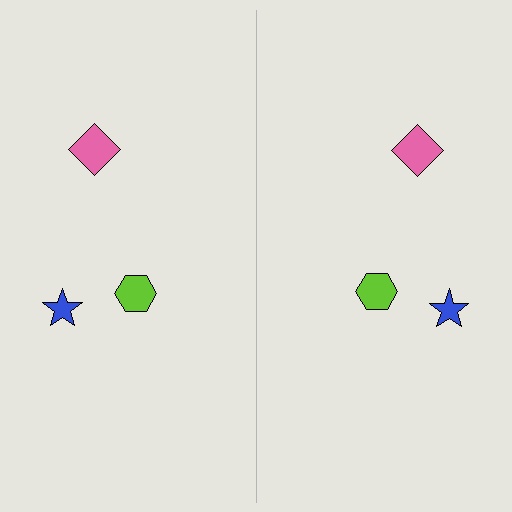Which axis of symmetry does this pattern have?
The pattern has a vertical axis of symmetry running through the center of the image.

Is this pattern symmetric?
Yes, this pattern has bilateral (reflection) symmetry.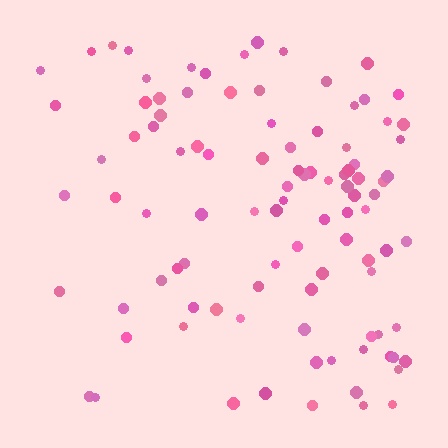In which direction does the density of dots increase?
From left to right, with the right side densest.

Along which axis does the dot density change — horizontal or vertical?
Horizontal.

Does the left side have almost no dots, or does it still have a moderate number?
Still a moderate number, just noticeably fewer than the right.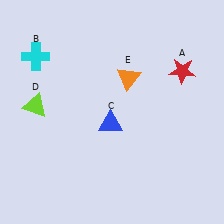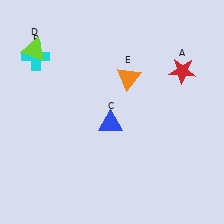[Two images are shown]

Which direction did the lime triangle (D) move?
The lime triangle (D) moved up.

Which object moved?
The lime triangle (D) moved up.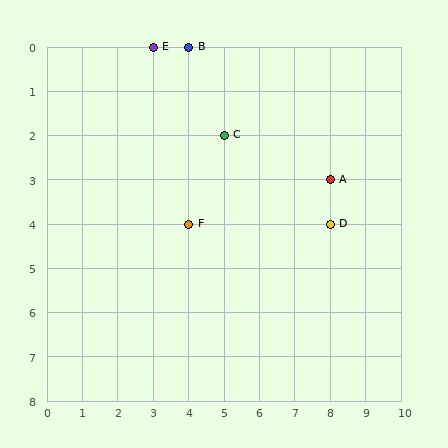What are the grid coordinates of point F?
Point F is at grid coordinates (4, 4).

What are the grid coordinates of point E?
Point E is at grid coordinates (3, 0).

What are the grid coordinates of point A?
Point A is at grid coordinates (8, 3).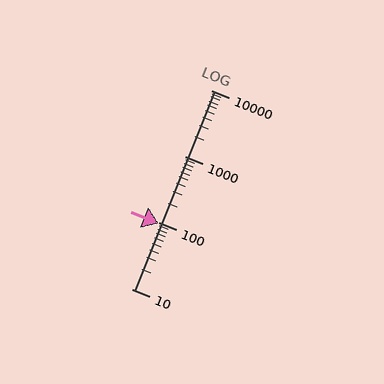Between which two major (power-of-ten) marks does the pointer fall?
The pointer is between 10 and 100.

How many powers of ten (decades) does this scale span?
The scale spans 3 decades, from 10 to 10000.